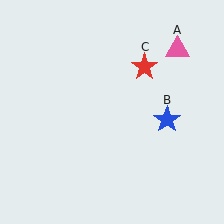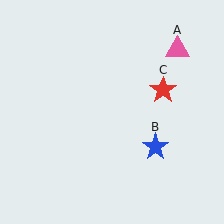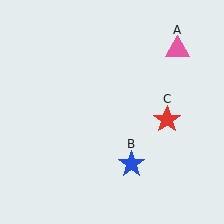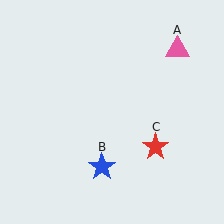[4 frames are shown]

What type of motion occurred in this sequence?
The blue star (object B), red star (object C) rotated clockwise around the center of the scene.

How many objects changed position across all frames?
2 objects changed position: blue star (object B), red star (object C).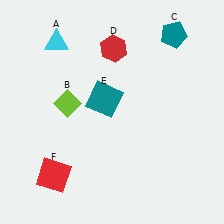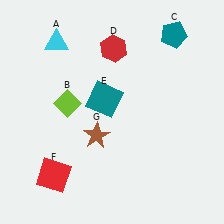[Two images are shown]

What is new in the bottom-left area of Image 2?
A brown star (G) was added in the bottom-left area of Image 2.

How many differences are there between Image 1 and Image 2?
There is 1 difference between the two images.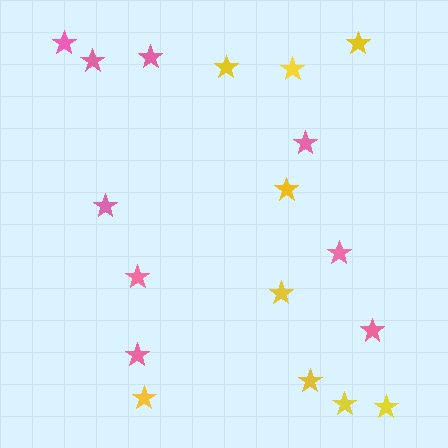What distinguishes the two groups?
There are 2 groups: one group of pink stars (9) and one group of yellow stars (9).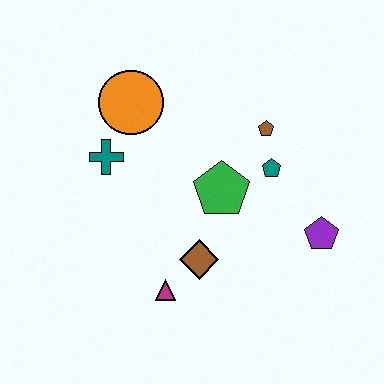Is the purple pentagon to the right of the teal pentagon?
Yes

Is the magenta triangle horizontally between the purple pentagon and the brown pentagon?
No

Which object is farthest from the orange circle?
The purple pentagon is farthest from the orange circle.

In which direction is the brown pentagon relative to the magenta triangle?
The brown pentagon is above the magenta triangle.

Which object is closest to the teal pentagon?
The brown pentagon is closest to the teal pentagon.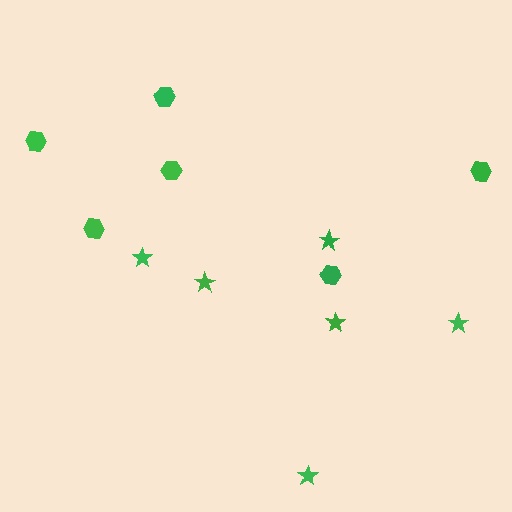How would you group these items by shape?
There are 2 groups: one group of hexagons (6) and one group of stars (6).